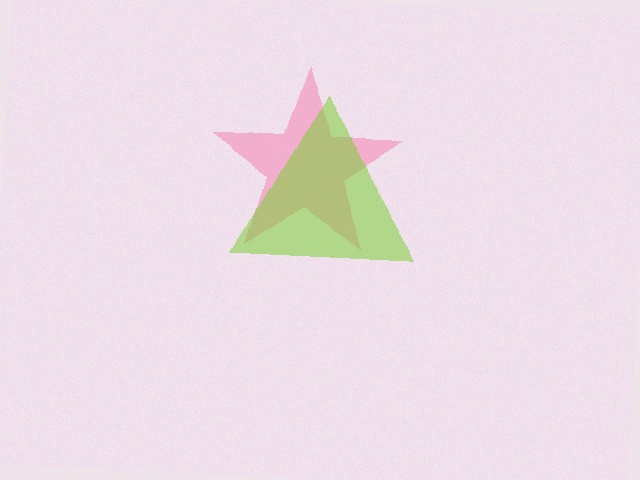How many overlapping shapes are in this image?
There are 2 overlapping shapes in the image.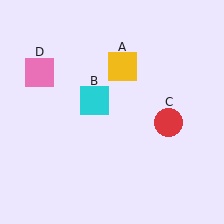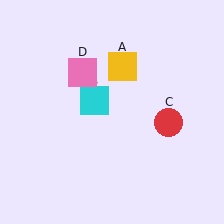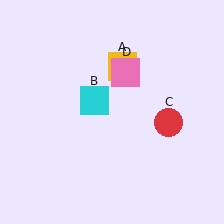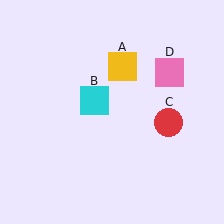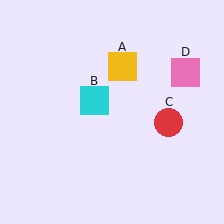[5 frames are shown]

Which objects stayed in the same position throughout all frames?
Yellow square (object A) and cyan square (object B) and red circle (object C) remained stationary.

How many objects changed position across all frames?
1 object changed position: pink square (object D).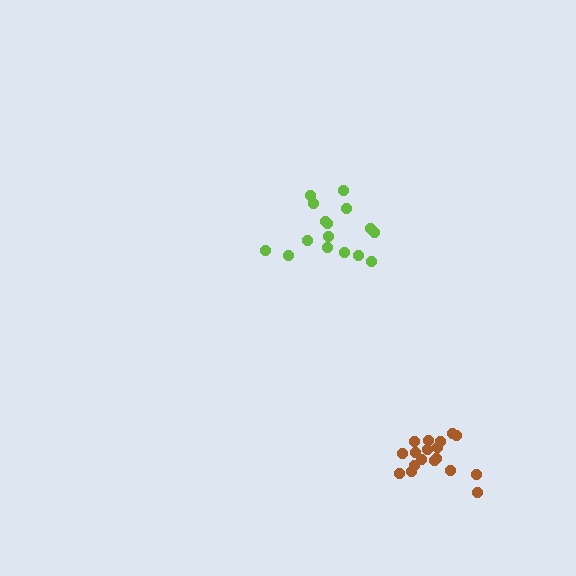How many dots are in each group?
Group 1: 16 dots, Group 2: 18 dots (34 total).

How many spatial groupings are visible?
There are 2 spatial groupings.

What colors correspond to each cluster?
The clusters are colored: lime, brown.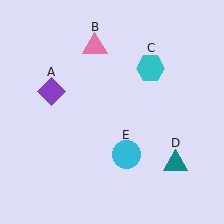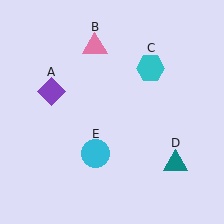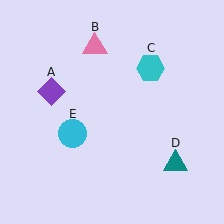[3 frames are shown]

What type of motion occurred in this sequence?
The cyan circle (object E) rotated clockwise around the center of the scene.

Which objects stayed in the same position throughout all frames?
Purple diamond (object A) and pink triangle (object B) and cyan hexagon (object C) and teal triangle (object D) remained stationary.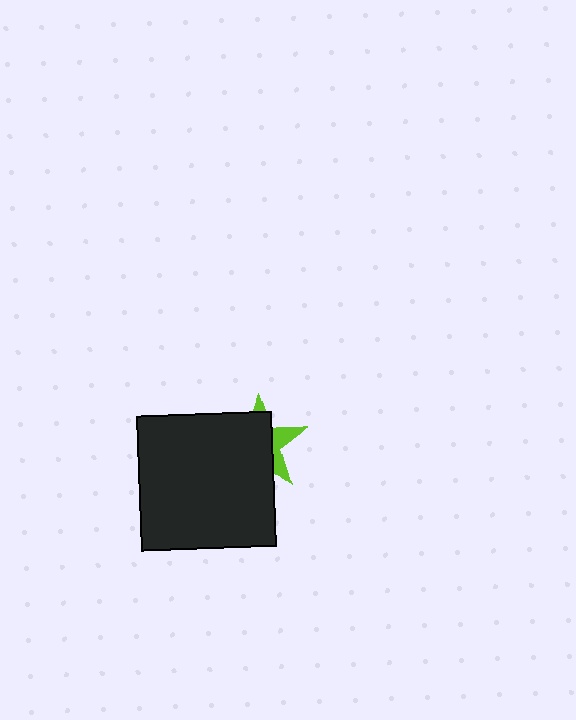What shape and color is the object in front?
The object in front is a black square.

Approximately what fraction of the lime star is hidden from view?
Roughly 69% of the lime star is hidden behind the black square.